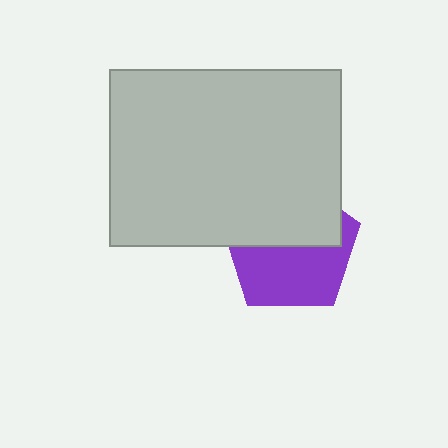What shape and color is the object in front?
The object in front is a light gray rectangle.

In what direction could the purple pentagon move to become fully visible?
The purple pentagon could move down. That would shift it out from behind the light gray rectangle entirely.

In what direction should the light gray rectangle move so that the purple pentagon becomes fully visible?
The light gray rectangle should move up. That is the shortest direction to clear the overlap and leave the purple pentagon fully visible.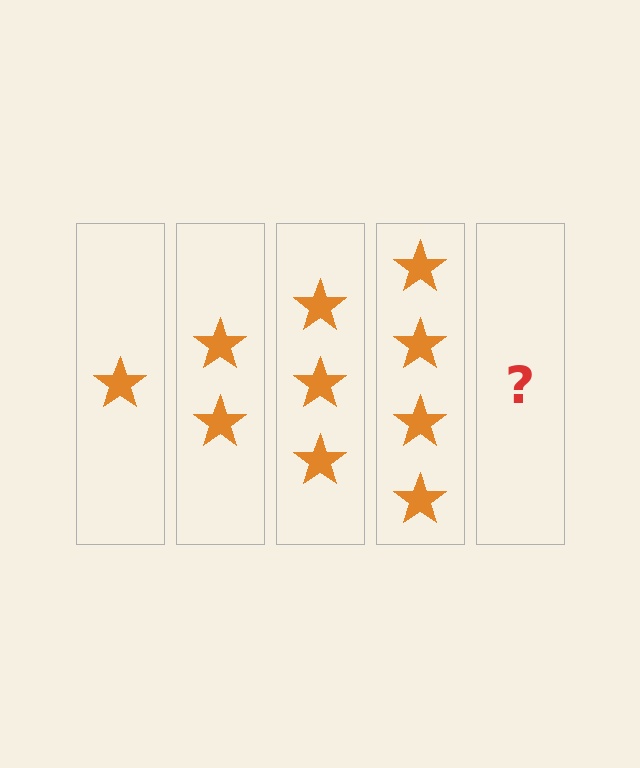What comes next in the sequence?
The next element should be 5 stars.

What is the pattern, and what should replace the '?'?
The pattern is that each step adds one more star. The '?' should be 5 stars.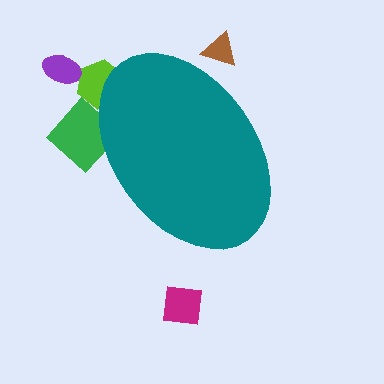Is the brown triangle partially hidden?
Yes, the brown triangle is partially hidden behind the teal ellipse.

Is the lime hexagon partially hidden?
Yes, the lime hexagon is partially hidden behind the teal ellipse.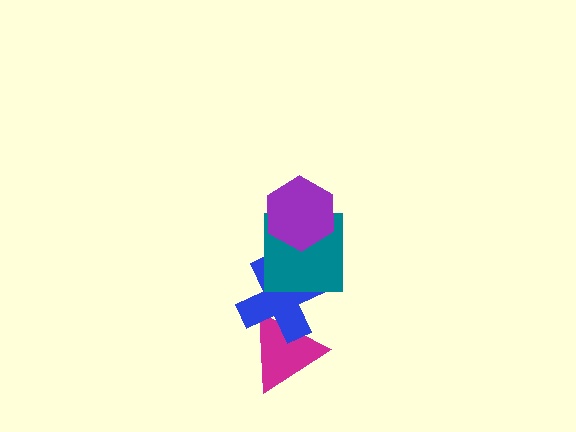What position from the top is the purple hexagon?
The purple hexagon is 1st from the top.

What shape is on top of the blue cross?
The teal square is on top of the blue cross.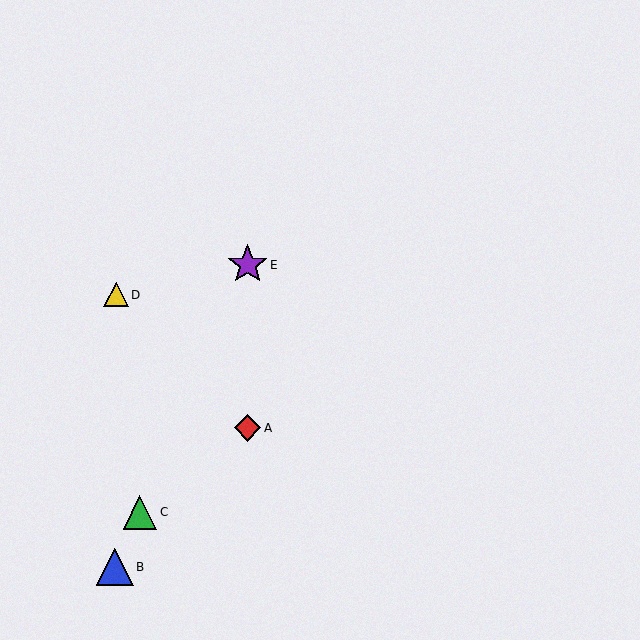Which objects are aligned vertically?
Objects A, E are aligned vertically.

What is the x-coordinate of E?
Object E is at x≈248.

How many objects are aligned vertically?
2 objects (A, E) are aligned vertically.